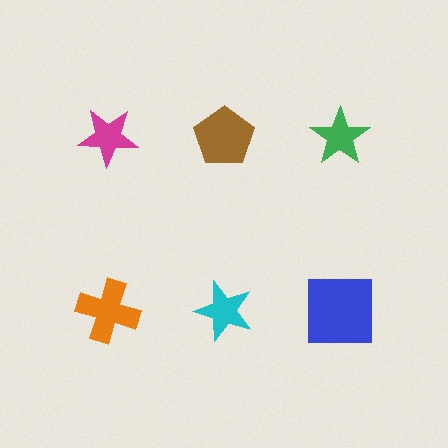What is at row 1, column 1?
A magenta star.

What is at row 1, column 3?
A green star.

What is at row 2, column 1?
An orange cross.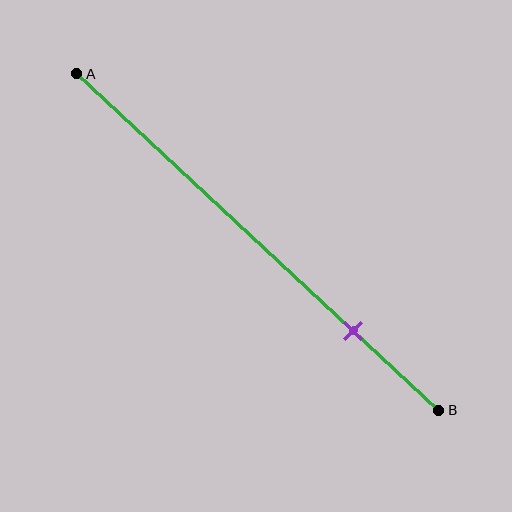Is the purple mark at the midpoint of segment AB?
No, the mark is at about 75% from A, not at the 50% midpoint.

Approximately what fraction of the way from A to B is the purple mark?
The purple mark is approximately 75% of the way from A to B.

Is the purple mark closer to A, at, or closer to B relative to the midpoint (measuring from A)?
The purple mark is closer to point B than the midpoint of segment AB.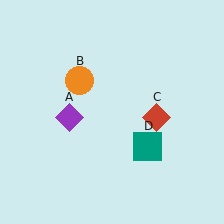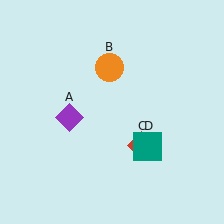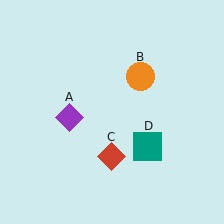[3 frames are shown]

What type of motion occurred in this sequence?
The orange circle (object B), red diamond (object C) rotated clockwise around the center of the scene.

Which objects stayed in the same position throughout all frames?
Purple diamond (object A) and teal square (object D) remained stationary.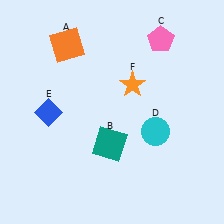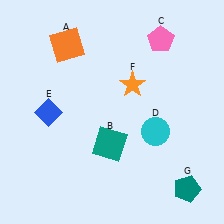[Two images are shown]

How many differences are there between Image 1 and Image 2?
There is 1 difference between the two images.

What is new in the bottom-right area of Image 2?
A teal pentagon (G) was added in the bottom-right area of Image 2.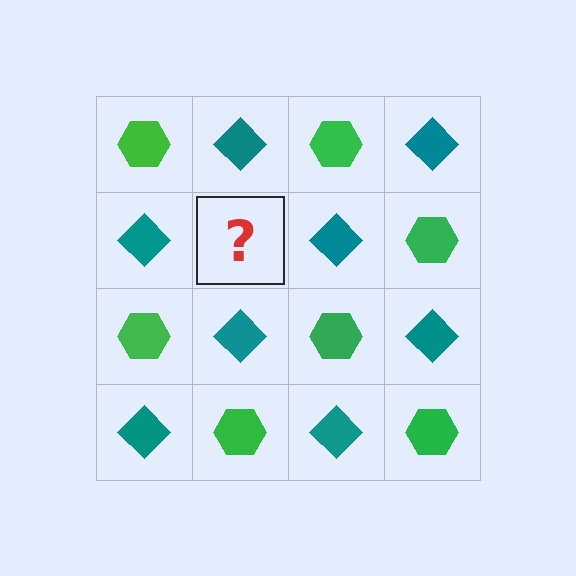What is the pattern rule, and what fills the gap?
The rule is that it alternates green hexagon and teal diamond in a checkerboard pattern. The gap should be filled with a green hexagon.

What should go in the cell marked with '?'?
The missing cell should contain a green hexagon.